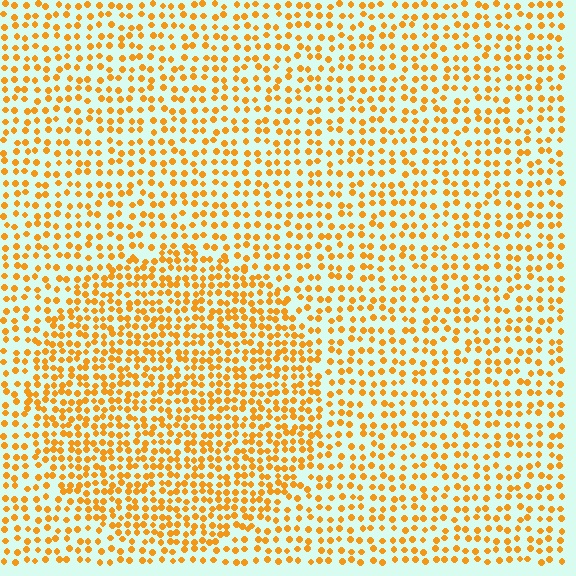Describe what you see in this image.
The image contains small orange elements arranged at two different densities. A circle-shaped region is visible where the elements are more densely packed than the surrounding area.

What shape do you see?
I see a circle.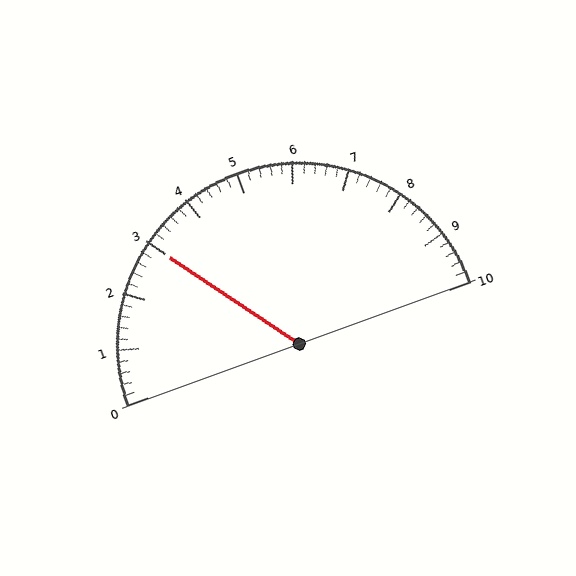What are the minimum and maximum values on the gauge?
The gauge ranges from 0 to 10.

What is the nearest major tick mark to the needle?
The nearest major tick mark is 3.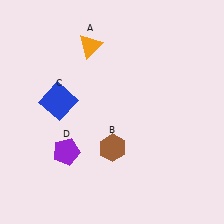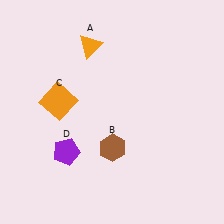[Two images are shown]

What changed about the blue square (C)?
In Image 1, C is blue. In Image 2, it changed to orange.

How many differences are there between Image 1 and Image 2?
There is 1 difference between the two images.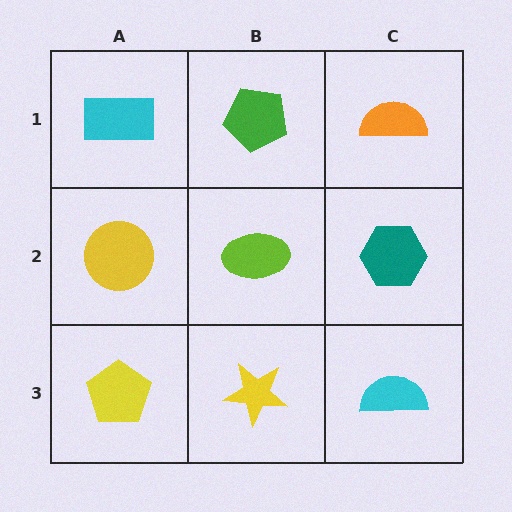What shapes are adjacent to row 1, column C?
A teal hexagon (row 2, column C), a green pentagon (row 1, column B).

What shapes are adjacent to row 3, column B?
A lime ellipse (row 2, column B), a yellow pentagon (row 3, column A), a cyan semicircle (row 3, column C).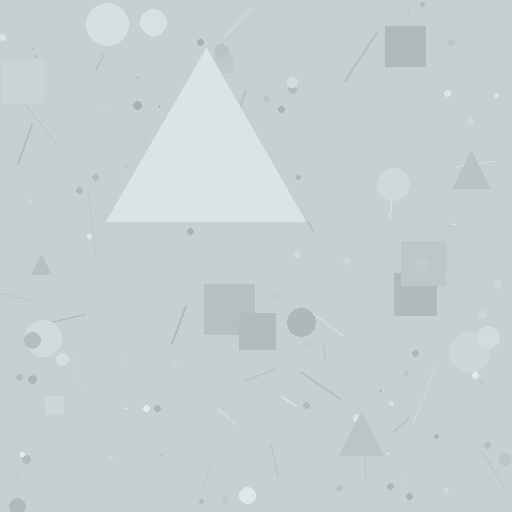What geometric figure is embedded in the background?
A triangle is embedded in the background.